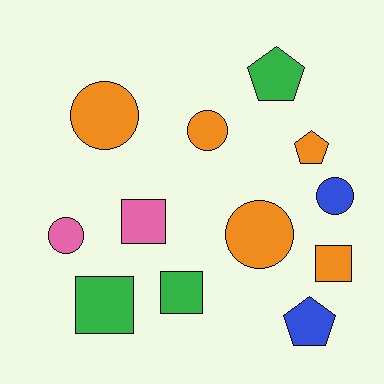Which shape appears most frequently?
Circle, with 5 objects.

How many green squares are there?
There are 2 green squares.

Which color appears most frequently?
Orange, with 5 objects.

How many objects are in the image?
There are 12 objects.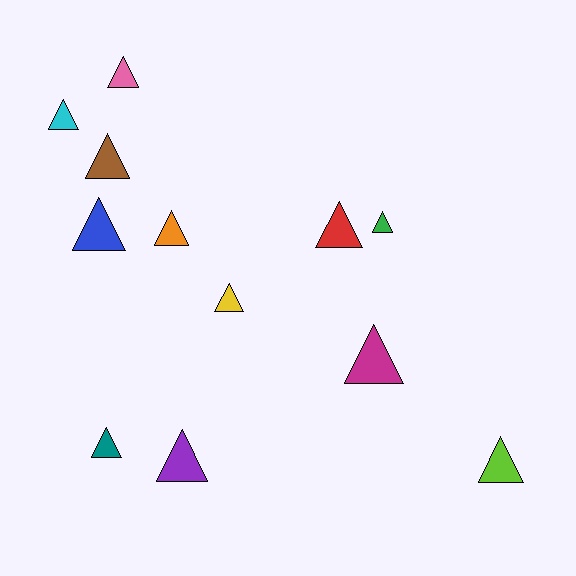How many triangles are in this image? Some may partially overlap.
There are 12 triangles.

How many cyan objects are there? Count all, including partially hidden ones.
There is 1 cyan object.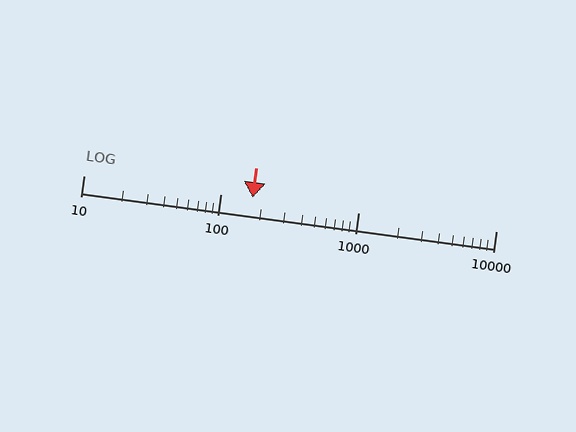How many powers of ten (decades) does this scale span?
The scale spans 3 decades, from 10 to 10000.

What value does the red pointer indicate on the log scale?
The pointer indicates approximately 170.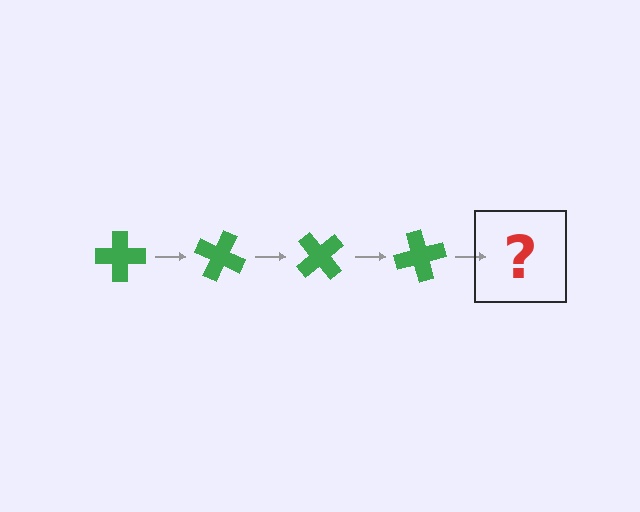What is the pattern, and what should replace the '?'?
The pattern is that the cross rotates 25 degrees each step. The '?' should be a green cross rotated 100 degrees.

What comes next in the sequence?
The next element should be a green cross rotated 100 degrees.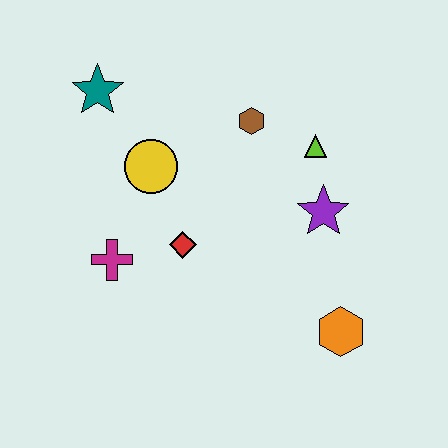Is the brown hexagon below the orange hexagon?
No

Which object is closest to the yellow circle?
The red diamond is closest to the yellow circle.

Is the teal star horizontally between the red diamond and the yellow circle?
No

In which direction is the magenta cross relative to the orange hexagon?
The magenta cross is to the left of the orange hexagon.